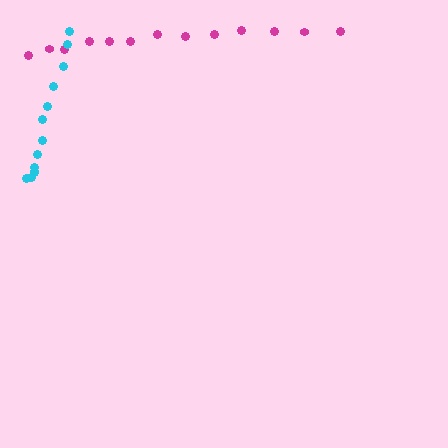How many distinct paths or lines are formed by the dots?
There are 2 distinct paths.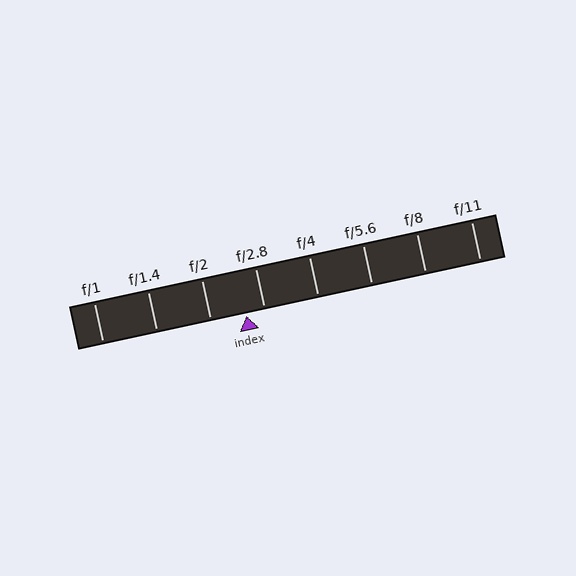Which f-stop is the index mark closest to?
The index mark is closest to f/2.8.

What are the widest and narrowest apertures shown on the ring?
The widest aperture shown is f/1 and the narrowest is f/11.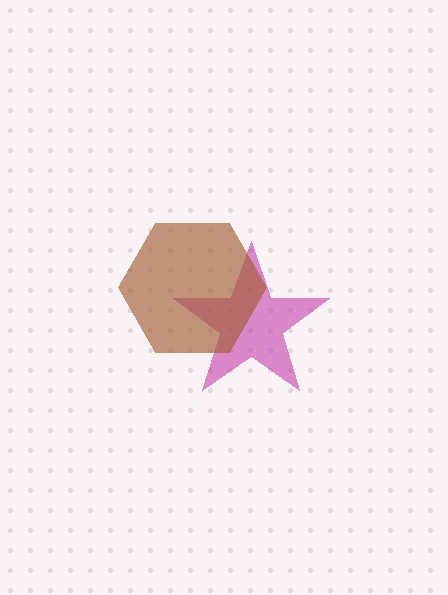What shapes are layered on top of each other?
The layered shapes are: a magenta star, a brown hexagon.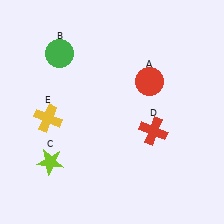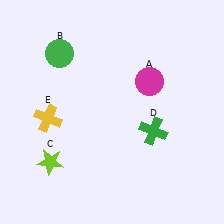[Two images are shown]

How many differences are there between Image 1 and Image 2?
There are 2 differences between the two images.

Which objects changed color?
A changed from red to magenta. D changed from red to green.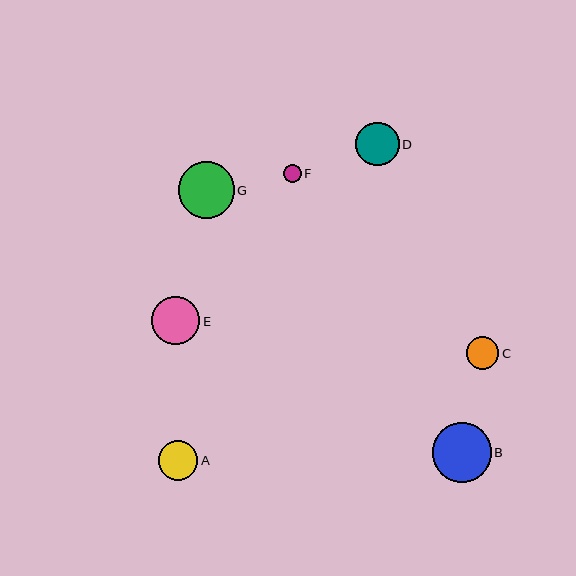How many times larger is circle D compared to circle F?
Circle D is approximately 2.4 times the size of circle F.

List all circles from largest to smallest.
From largest to smallest: B, G, E, D, A, C, F.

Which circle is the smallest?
Circle F is the smallest with a size of approximately 18 pixels.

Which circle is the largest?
Circle B is the largest with a size of approximately 59 pixels.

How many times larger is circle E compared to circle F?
Circle E is approximately 2.7 times the size of circle F.